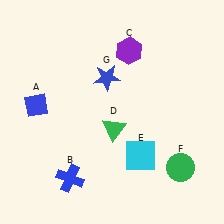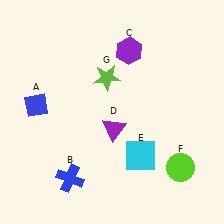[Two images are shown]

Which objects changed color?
D changed from green to purple. F changed from green to lime. G changed from blue to lime.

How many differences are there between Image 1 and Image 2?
There are 3 differences between the two images.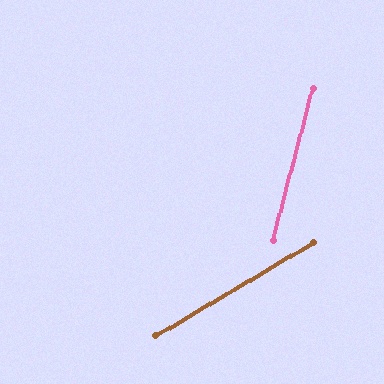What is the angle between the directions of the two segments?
Approximately 45 degrees.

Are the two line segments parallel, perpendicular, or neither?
Neither parallel nor perpendicular — they differ by about 45°.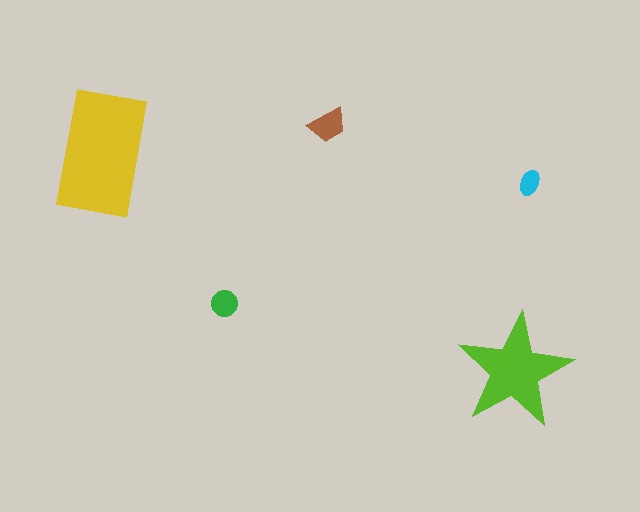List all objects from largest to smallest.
The yellow rectangle, the lime star, the brown trapezoid, the green circle, the cyan ellipse.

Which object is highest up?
The brown trapezoid is topmost.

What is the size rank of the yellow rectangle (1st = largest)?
1st.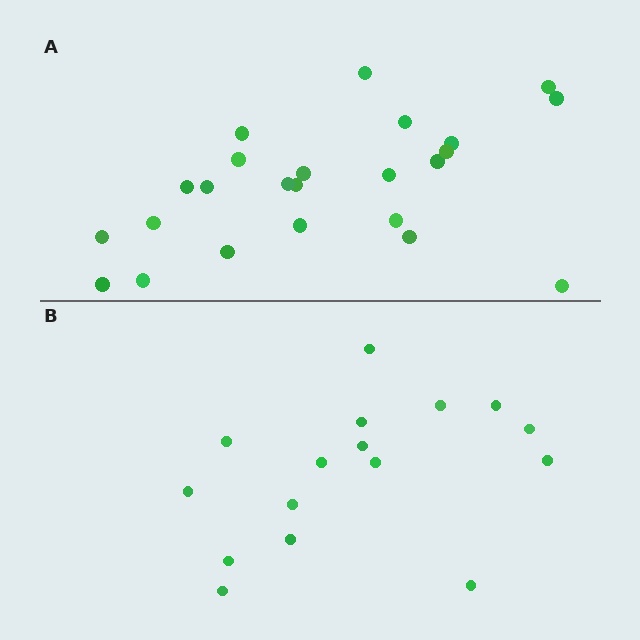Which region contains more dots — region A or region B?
Region A (the top region) has more dots.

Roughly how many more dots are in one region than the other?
Region A has roughly 8 or so more dots than region B.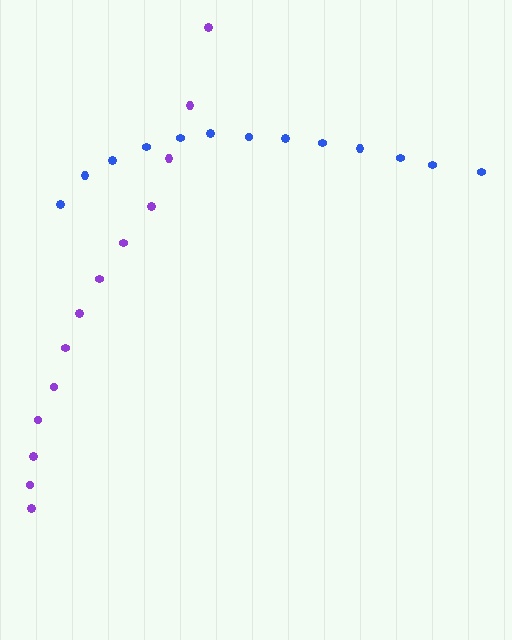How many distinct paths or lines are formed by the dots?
There are 2 distinct paths.